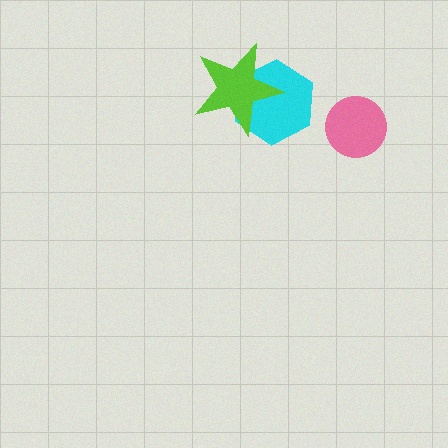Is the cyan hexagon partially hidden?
Yes, it is partially covered by another shape.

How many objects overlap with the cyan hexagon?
1 object overlaps with the cyan hexagon.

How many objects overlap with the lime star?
1 object overlaps with the lime star.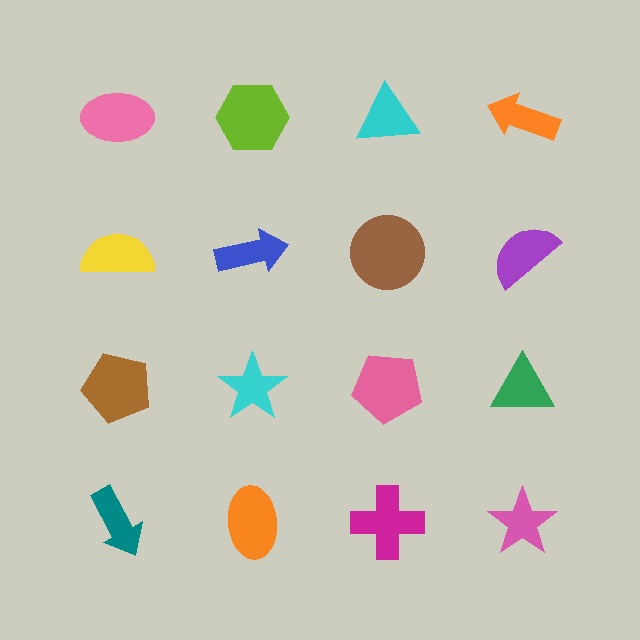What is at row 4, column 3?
A magenta cross.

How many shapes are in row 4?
4 shapes.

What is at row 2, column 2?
A blue arrow.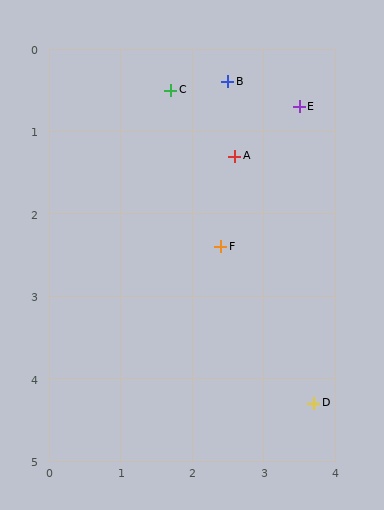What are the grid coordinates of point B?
Point B is at approximately (2.5, 0.4).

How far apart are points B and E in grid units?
Points B and E are about 1.0 grid units apart.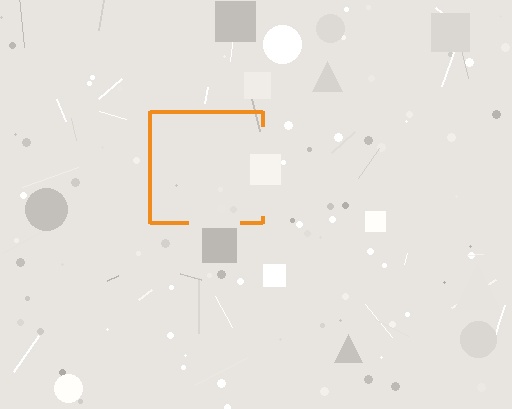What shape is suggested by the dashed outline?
The dashed outline suggests a square.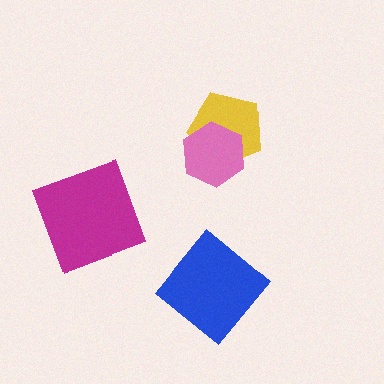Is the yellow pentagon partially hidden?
Yes, it is partially covered by another shape.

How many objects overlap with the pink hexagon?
1 object overlaps with the pink hexagon.